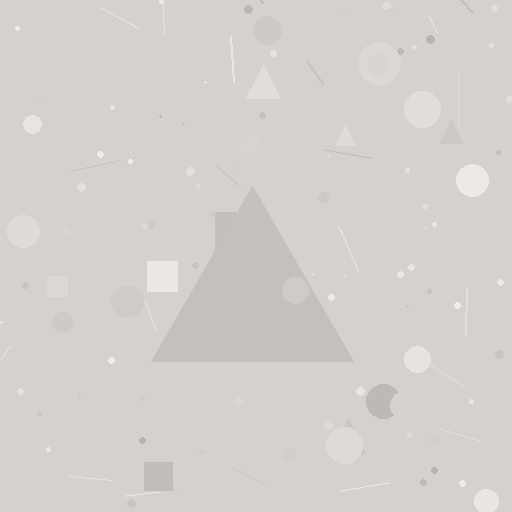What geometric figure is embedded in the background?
A triangle is embedded in the background.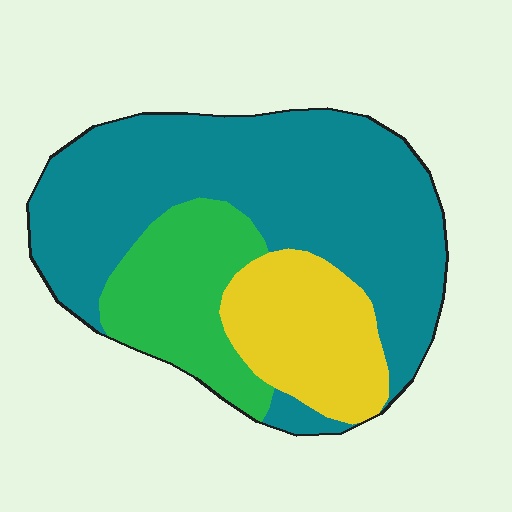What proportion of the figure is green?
Green covers 20% of the figure.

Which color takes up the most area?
Teal, at roughly 60%.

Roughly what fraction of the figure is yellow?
Yellow takes up less than a quarter of the figure.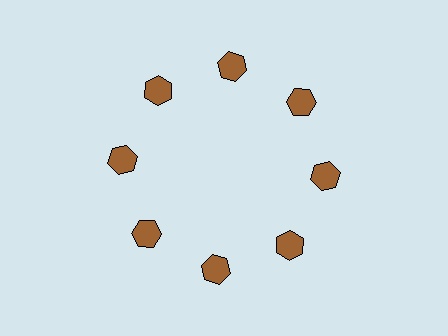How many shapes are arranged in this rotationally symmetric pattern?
There are 8 shapes, arranged in 8 groups of 1.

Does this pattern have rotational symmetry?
Yes, this pattern has 8-fold rotational symmetry. It looks the same after rotating 45 degrees around the center.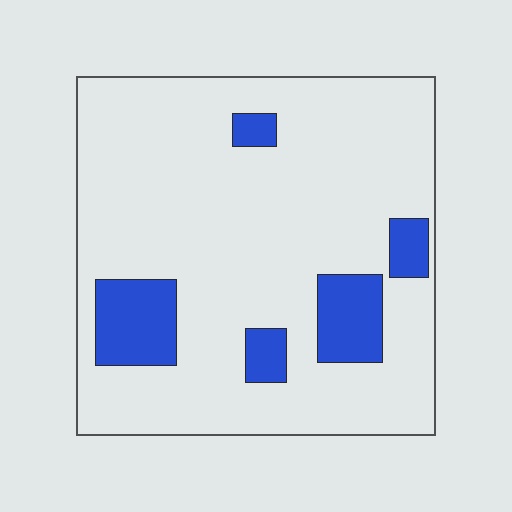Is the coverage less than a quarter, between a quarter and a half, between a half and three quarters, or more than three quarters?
Less than a quarter.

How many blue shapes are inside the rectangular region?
5.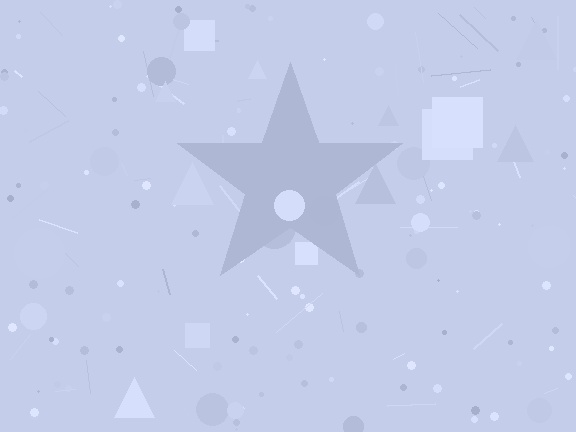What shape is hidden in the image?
A star is hidden in the image.